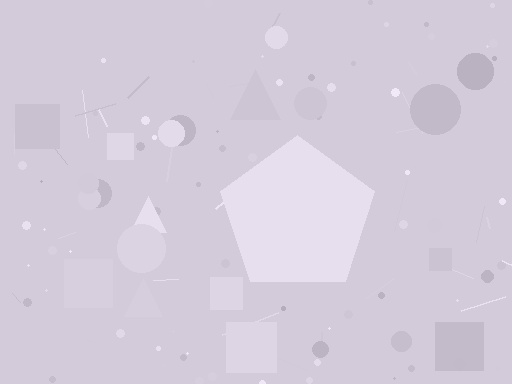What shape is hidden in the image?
A pentagon is hidden in the image.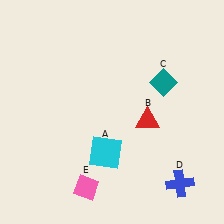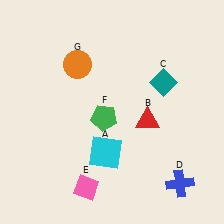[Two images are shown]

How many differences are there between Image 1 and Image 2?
There are 2 differences between the two images.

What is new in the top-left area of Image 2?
An orange circle (G) was added in the top-left area of Image 2.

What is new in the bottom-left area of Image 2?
A green pentagon (F) was added in the bottom-left area of Image 2.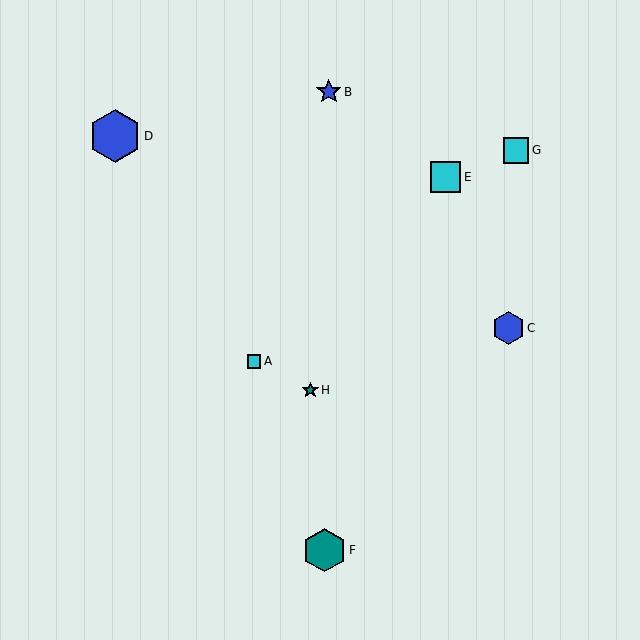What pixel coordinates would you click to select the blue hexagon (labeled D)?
Click at (115, 136) to select the blue hexagon D.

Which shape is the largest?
The blue hexagon (labeled D) is the largest.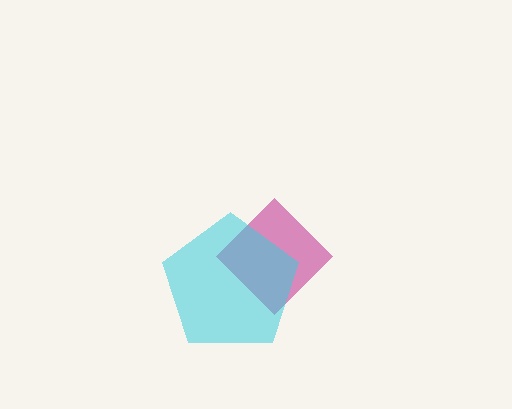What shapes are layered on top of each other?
The layered shapes are: a magenta diamond, a cyan pentagon.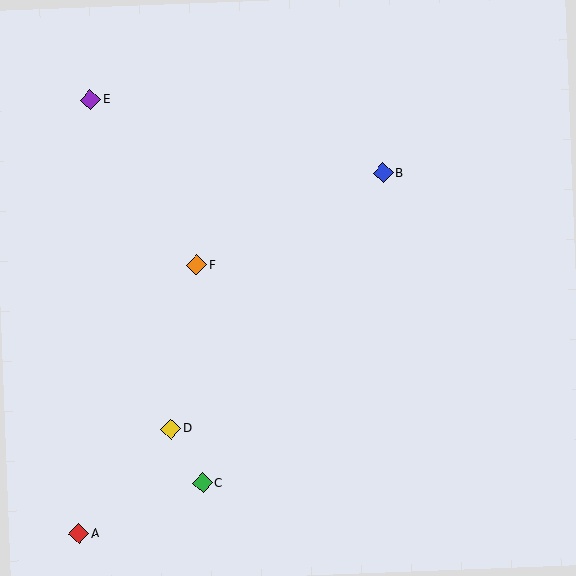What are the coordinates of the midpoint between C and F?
The midpoint between C and F is at (200, 374).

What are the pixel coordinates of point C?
Point C is at (203, 483).